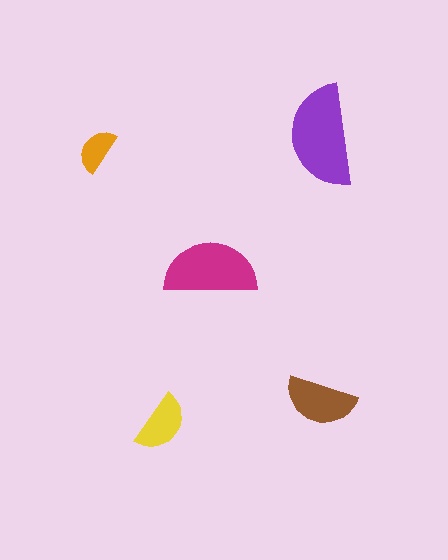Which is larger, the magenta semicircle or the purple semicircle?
The purple one.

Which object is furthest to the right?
The brown semicircle is rightmost.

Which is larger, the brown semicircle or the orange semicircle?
The brown one.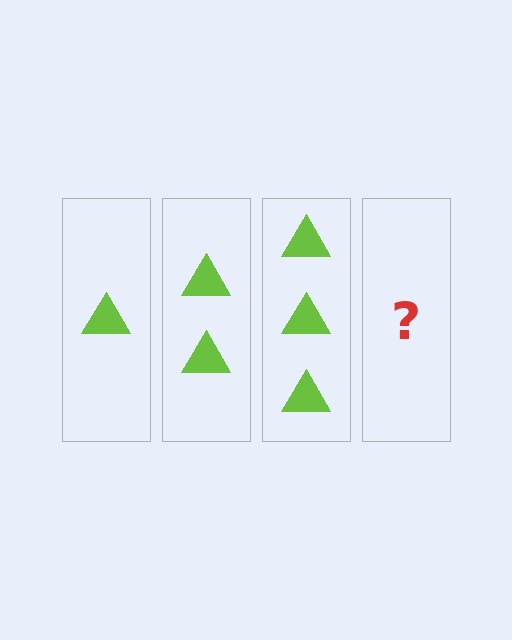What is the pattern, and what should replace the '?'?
The pattern is that each step adds one more triangle. The '?' should be 4 triangles.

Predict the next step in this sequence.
The next step is 4 triangles.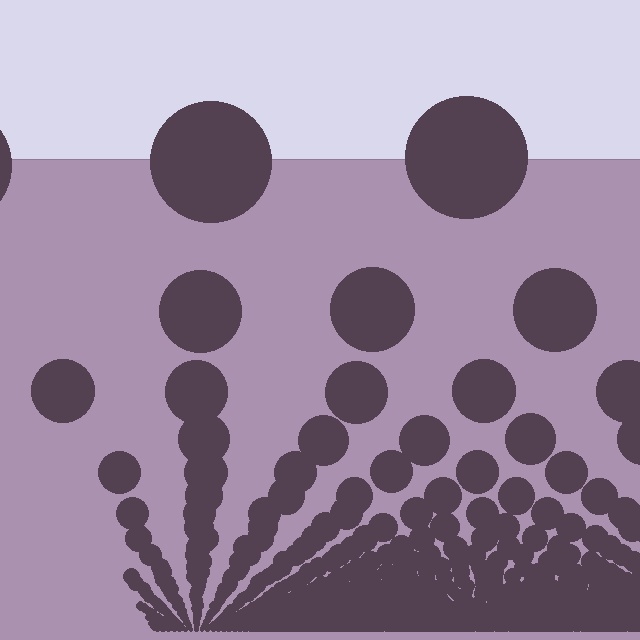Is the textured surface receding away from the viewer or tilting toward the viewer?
The surface appears to tilt toward the viewer. Texture elements get larger and sparser toward the top.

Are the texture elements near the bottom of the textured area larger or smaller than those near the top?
Smaller. The gradient is inverted — elements near the bottom are smaller and denser.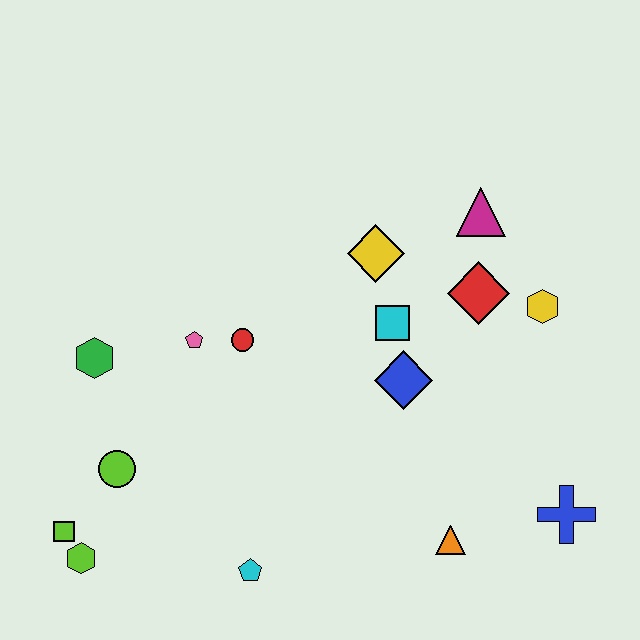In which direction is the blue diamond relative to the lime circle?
The blue diamond is to the right of the lime circle.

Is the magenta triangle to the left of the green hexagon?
No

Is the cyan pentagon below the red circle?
Yes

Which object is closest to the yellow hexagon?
The red diamond is closest to the yellow hexagon.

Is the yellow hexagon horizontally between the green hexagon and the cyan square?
No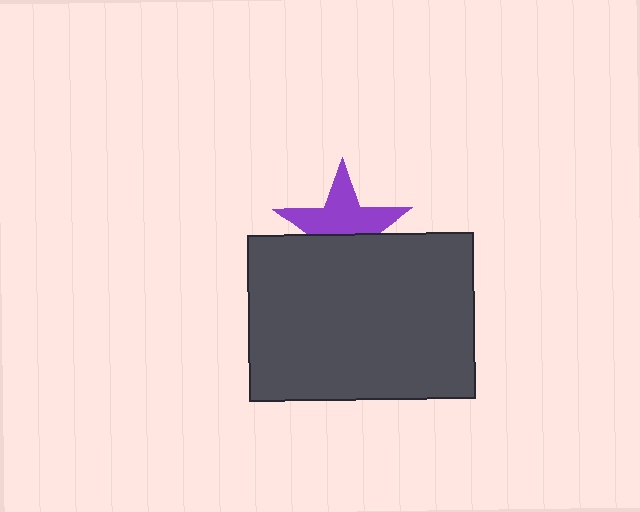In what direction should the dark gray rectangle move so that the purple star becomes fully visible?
The dark gray rectangle should move down. That is the shortest direction to clear the overlap and leave the purple star fully visible.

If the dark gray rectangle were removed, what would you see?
You would see the complete purple star.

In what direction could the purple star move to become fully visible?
The purple star could move up. That would shift it out from behind the dark gray rectangle entirely.